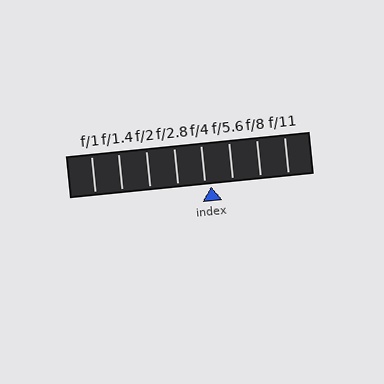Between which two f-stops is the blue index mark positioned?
The index mark is between f/4 and f/5.6.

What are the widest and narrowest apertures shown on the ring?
The widest aperture shown is f/1 and the narrowest is f/11.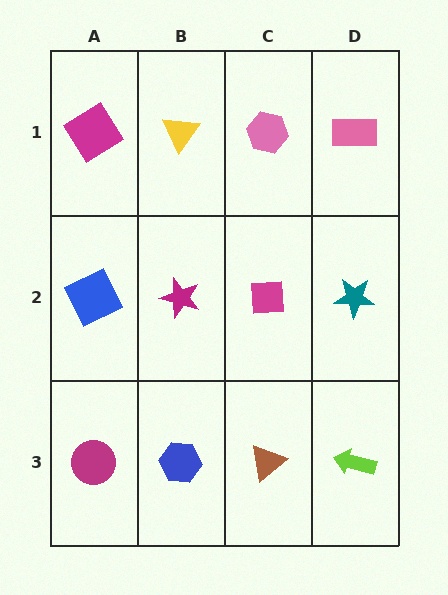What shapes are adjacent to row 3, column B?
A magenta star (row 2, column B), a magenta circle (row 3, column A), a brown triangle (row 3, column C).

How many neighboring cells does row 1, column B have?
3.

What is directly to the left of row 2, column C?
A magenta star.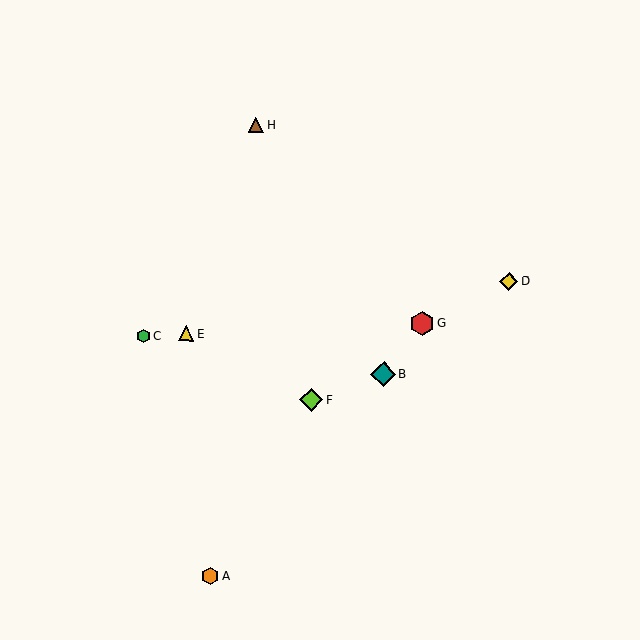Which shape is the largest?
The teal diamond (labeled B) is the largest.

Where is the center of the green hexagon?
The center of the green hexagon is at (143, 336).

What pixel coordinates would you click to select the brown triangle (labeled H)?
Click at (256, 125) to select the brown triangle H.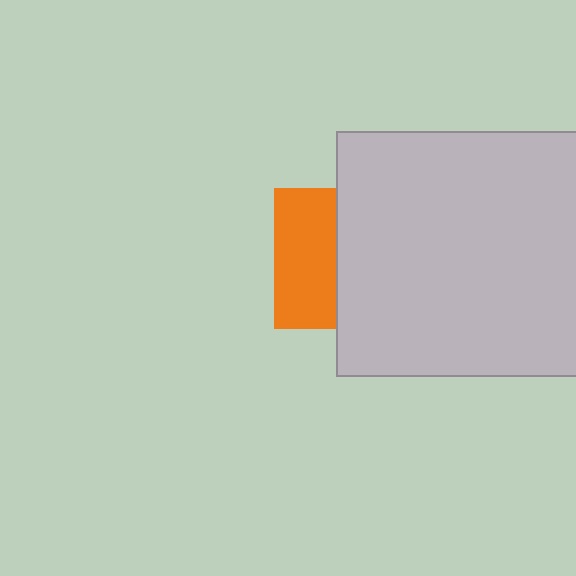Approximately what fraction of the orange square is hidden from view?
Roughly 56% of the orange square is hidden behind the light gray square.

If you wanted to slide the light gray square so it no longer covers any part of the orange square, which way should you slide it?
Slide it right — that is the most direct way to separate the two shapes.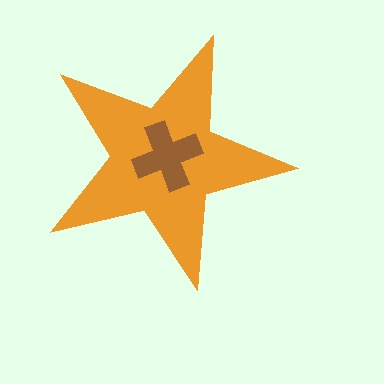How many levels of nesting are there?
2.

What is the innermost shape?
The brown cross.